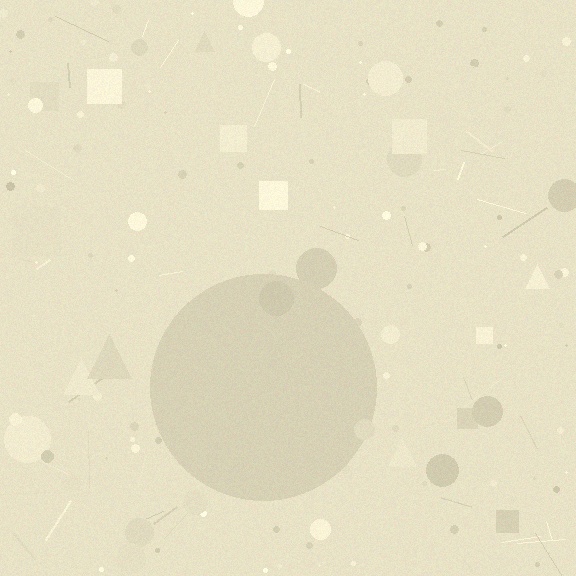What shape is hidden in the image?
A circle is hidden in the image.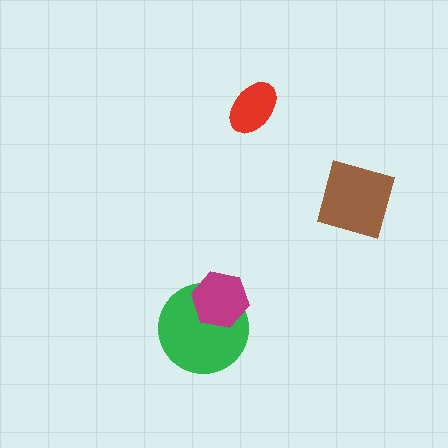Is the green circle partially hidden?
Yes, it is partially covered by another shape.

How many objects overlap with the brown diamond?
0 objects overlap with the brown diamond.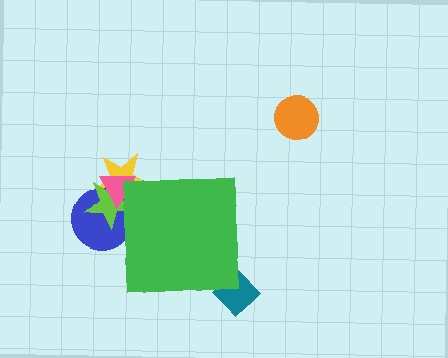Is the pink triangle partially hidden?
Yes, the pink triangle is partially hidden behind the green square.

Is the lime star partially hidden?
Yes, the lime star is partially hidden behind the green square.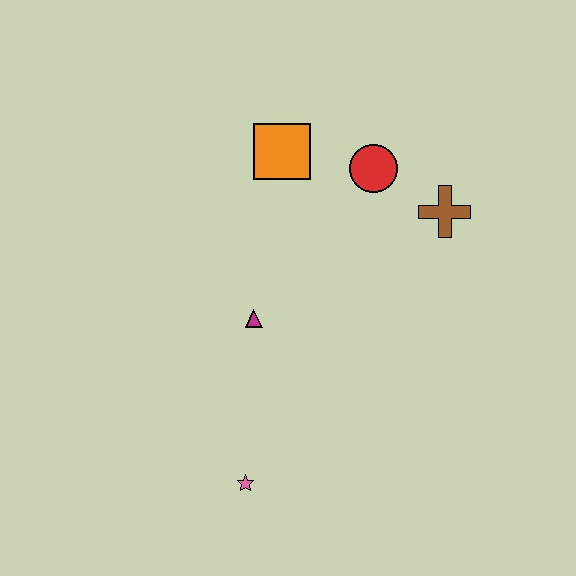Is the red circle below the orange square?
Yes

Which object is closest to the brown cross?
The red circle is closest to the brown cross.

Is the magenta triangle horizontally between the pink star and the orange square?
Yes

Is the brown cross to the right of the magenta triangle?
Yes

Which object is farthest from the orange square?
The pink star is farthest from the orange square.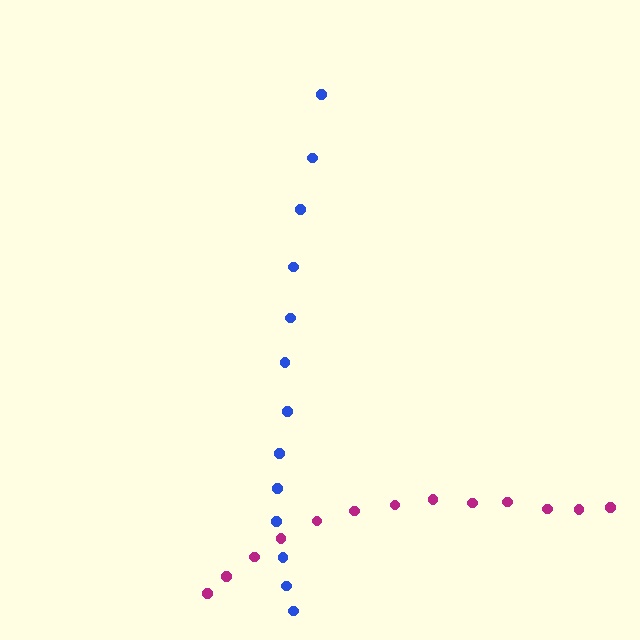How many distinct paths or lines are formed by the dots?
There are 2 distinct paths.